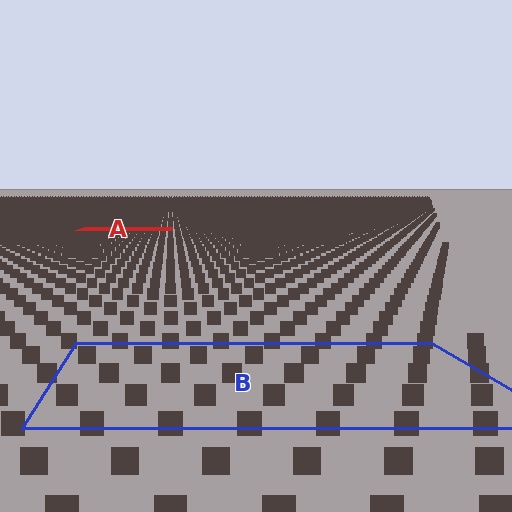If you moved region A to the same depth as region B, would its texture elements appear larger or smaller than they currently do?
They would appear larger. At a closer depth, the same texture elements are projected at a bigger on-screen size.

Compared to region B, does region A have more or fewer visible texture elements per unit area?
Region A has more texture elements per unit area — they are packed more densely because it is farther away.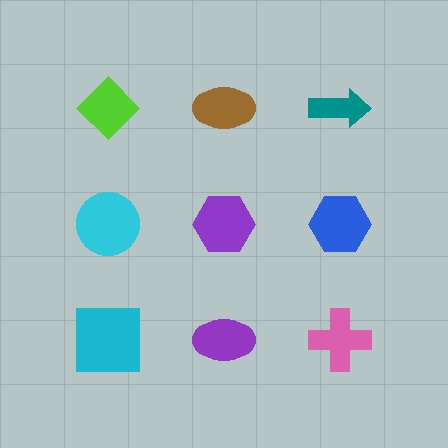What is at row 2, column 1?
A cyan circle.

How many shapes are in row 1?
3 shapes.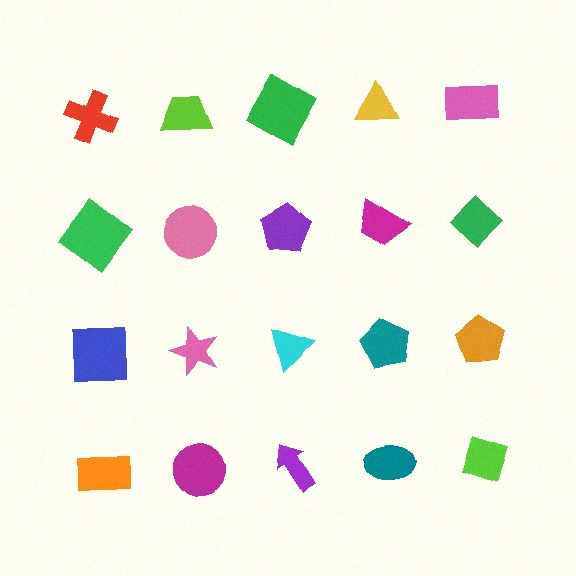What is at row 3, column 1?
A blue square.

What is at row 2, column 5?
A green diamond.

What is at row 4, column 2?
A magenta circle.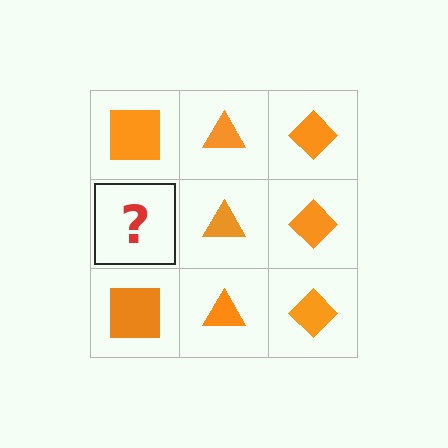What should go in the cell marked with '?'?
The missing cell should contain an orange square.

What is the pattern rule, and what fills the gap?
The rule is that each column has a consistent shape. The gap should be filled with an orange square.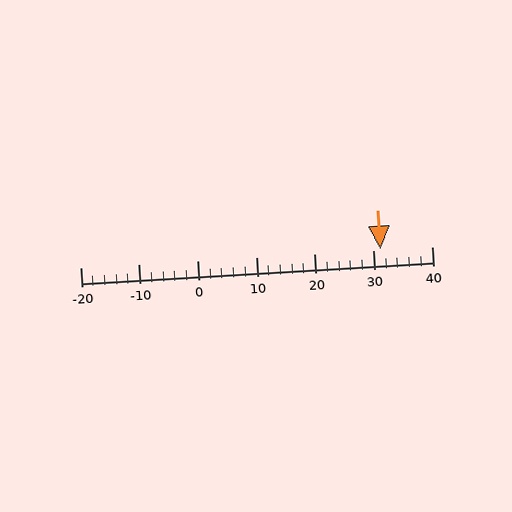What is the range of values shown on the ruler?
The ruler shows values from -20 to 40.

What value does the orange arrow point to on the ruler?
The orange arrow points to approximately 31.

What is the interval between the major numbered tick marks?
The major tick marks are spaced 10 units apart.